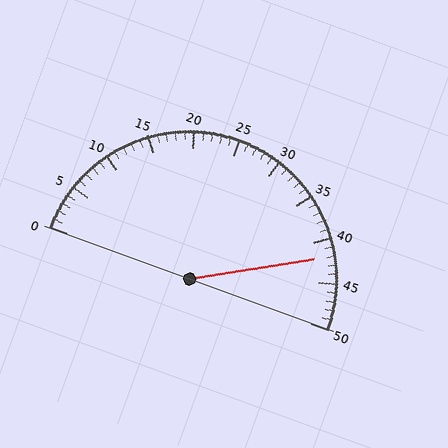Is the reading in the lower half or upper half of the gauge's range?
The reading is in the upper half of the range (0 to 50).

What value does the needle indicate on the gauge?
The needle indicates approximately 42.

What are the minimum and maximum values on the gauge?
The gauge ranges from 0 to 50.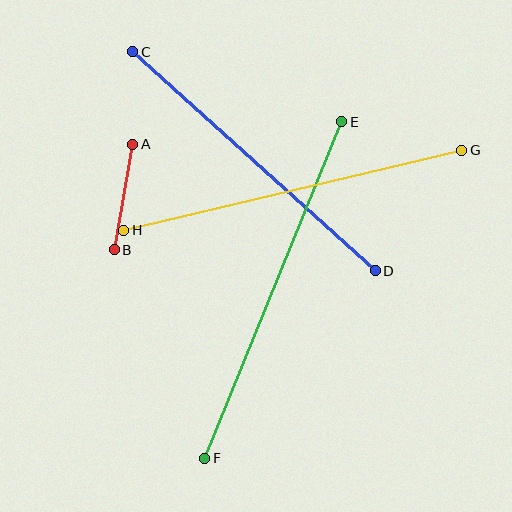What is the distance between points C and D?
The distance is approximately 327 pixels.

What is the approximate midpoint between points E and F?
The midpoint is at approximately (273, 290) pixels.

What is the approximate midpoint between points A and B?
The midpoint is at approximately (123, 197) pixels.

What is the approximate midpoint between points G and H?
The midpoint is at approximately (293, 190) pixels.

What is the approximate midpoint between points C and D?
The midpoint is at approximately (254, 161) pixels.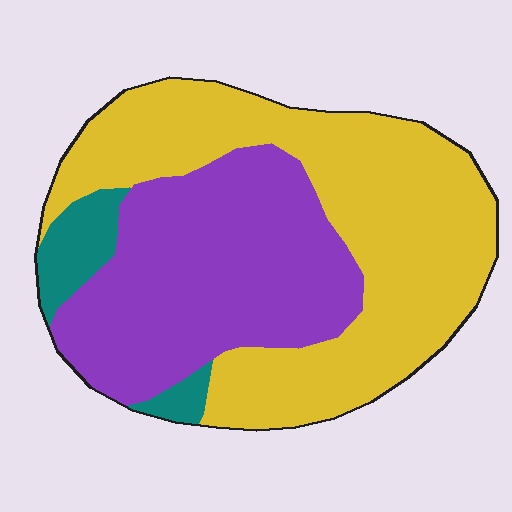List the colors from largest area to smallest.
From largest to smallest: yellow, purple, teal.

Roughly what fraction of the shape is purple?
Purple covers 40% of the shape.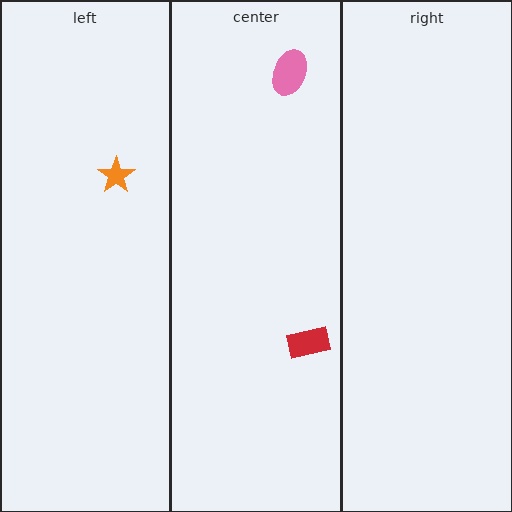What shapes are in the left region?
The orange star.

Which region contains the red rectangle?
The center region.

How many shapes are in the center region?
2.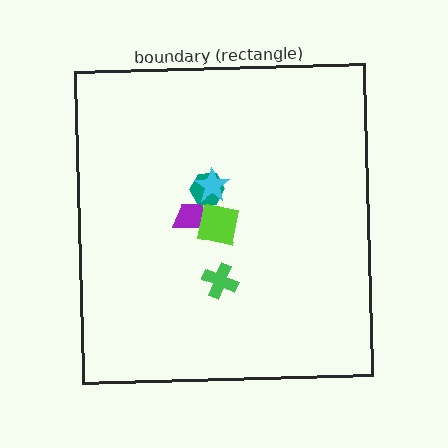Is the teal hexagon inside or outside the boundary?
Inside.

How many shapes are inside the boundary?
5 inside, 0 outside.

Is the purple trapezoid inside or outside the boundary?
Inside.